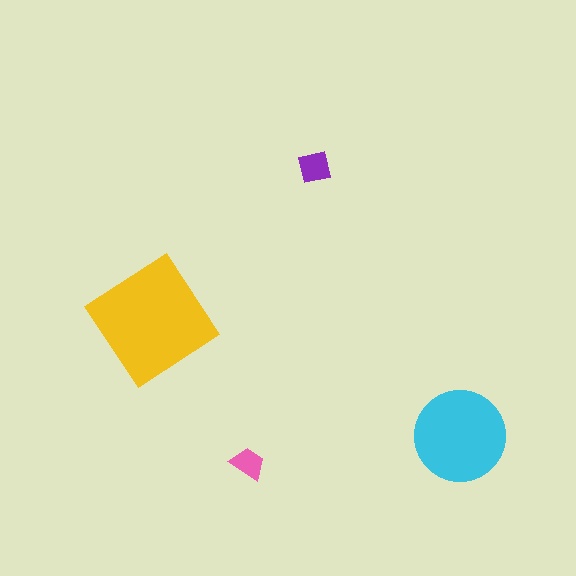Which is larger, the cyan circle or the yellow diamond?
The yellow diamond.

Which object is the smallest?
The pink trapezoid.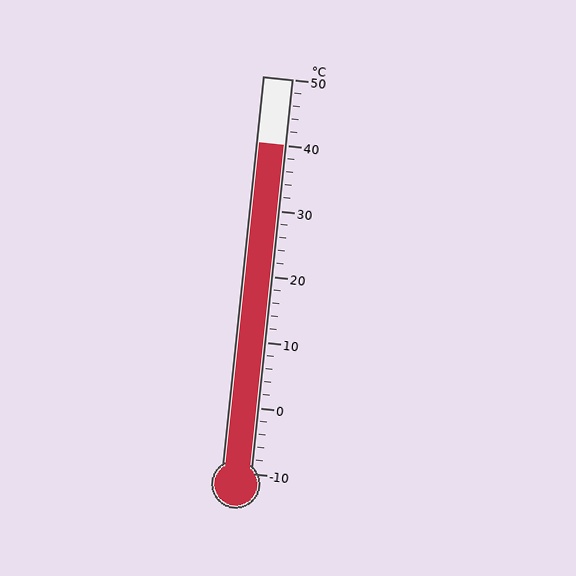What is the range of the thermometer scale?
The thermometer scale ranges from -10°C to 50°C.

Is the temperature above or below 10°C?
The temperature is above 10°C.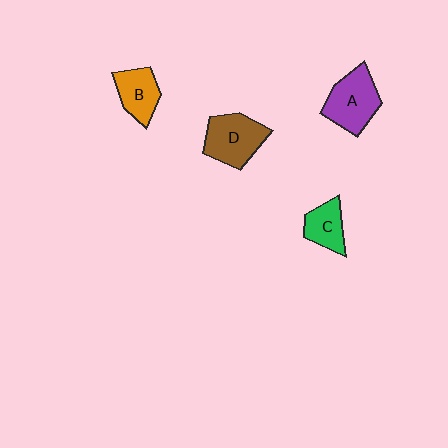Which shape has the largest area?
Shape A (purple).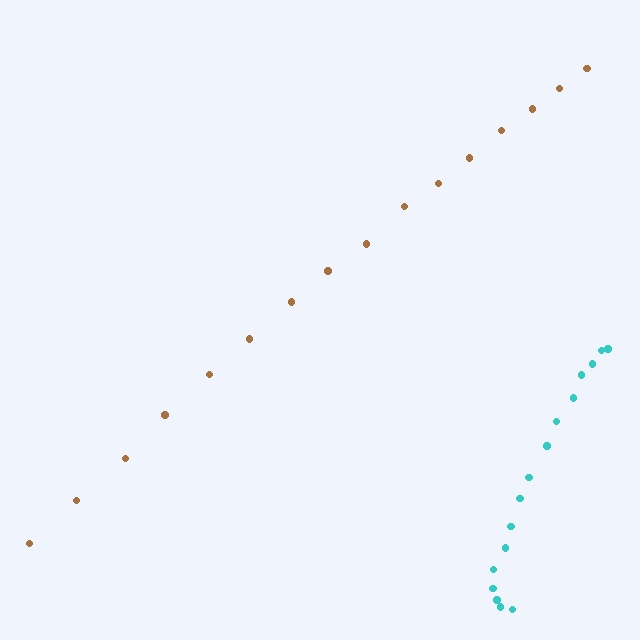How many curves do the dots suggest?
There are 2 distinct paths.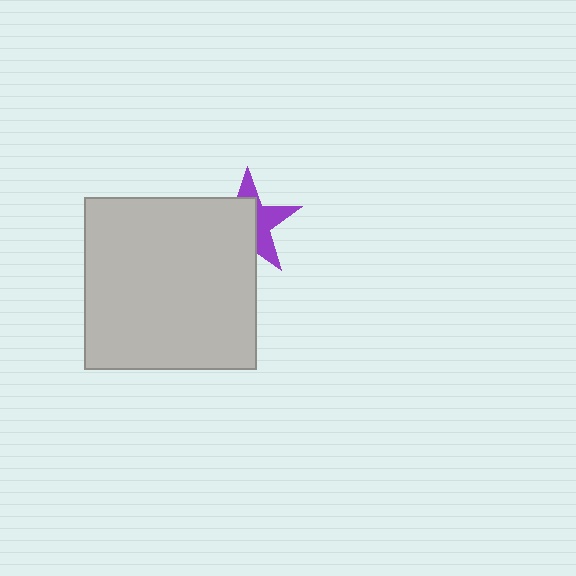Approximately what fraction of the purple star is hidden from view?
Roughly 58% of the purple star is hidden behind the light gray square.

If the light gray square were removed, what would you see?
You would see the complete purple star.